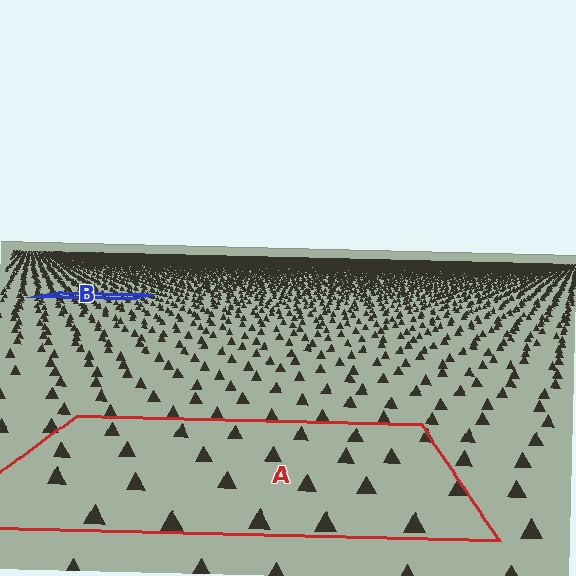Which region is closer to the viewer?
Region A is closer. The texture elements there are larger and more spread out.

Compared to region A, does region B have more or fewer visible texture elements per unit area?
Region B has more texture elements per unit area — they are packed more densely because it is farther away.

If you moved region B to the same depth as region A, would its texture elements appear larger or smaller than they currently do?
They would appear larger. At a closer depth, the same texture elements are projected at a bigger on-screen size.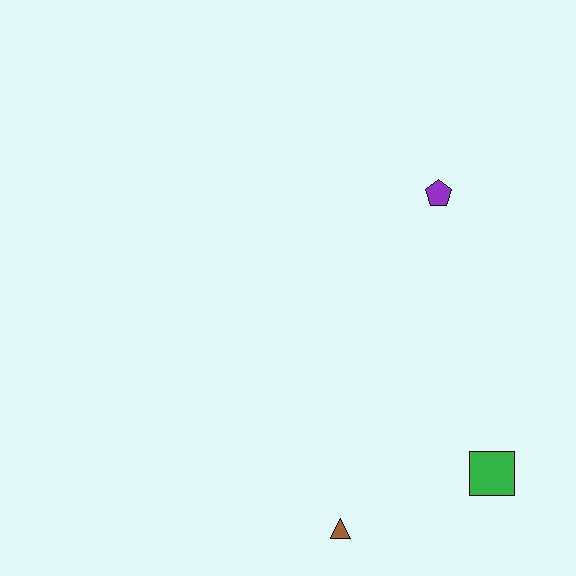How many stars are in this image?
There are no stars.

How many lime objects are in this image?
There are no lime objects.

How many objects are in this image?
There are 3 objects.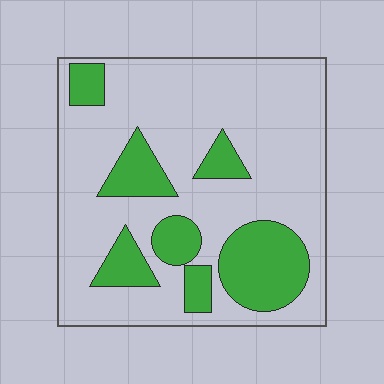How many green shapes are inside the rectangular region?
7.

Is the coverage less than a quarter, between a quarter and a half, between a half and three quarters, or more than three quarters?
Between a quarter and a half.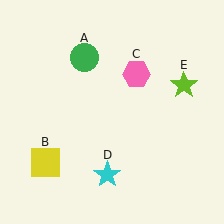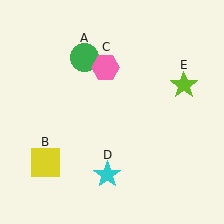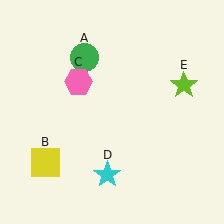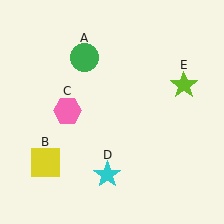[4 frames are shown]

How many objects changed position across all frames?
1 object changed position: pink hexagon (object C).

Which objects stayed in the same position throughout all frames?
Green circle (object A) and yellow square (object B) and cyan star (object D) and lime star (object E) remained stationary.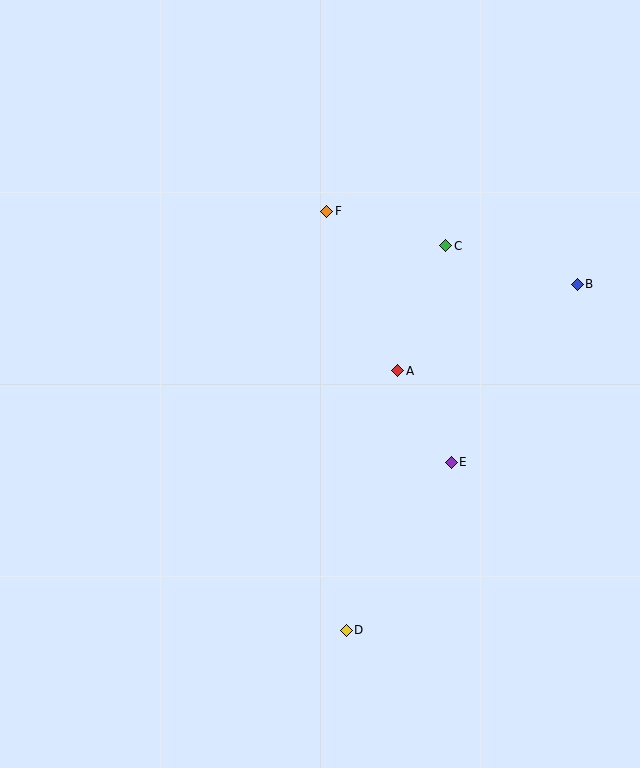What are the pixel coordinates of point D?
Point D is at (346, 630).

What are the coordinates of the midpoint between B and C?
The midpoint between B and C is at (511, 265).